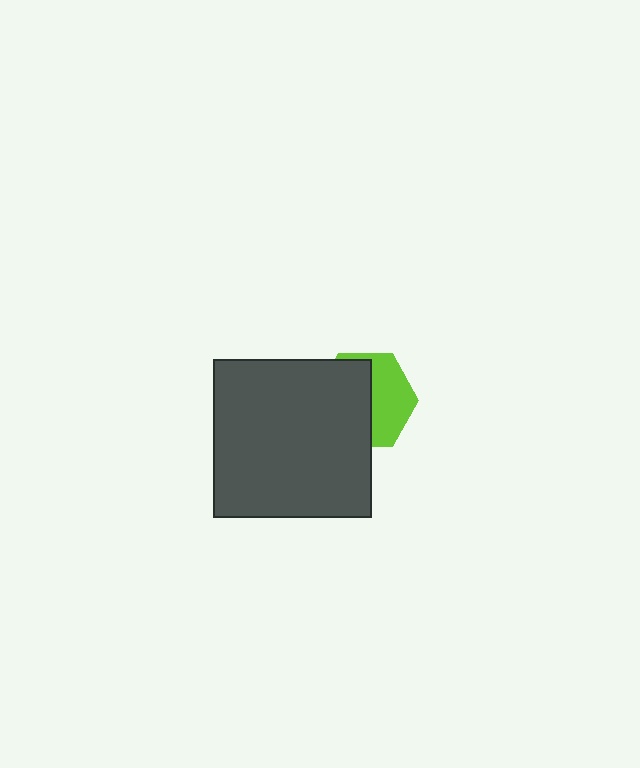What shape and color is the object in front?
The object in front is a dark gray square.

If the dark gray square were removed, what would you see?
You would see the complete lime hexagon.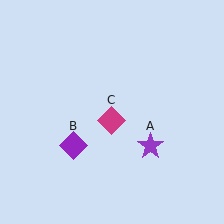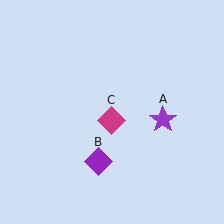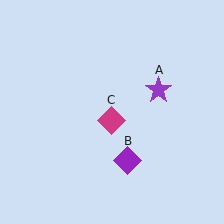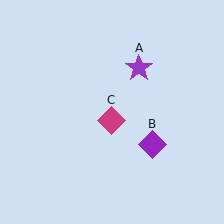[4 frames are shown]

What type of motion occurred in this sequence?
The purple star (object A), purple diamond (object B) rotated counterclockwise around the center of the scene.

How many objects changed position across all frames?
2 objects changed position: purple star (object A), purple diamond (object B).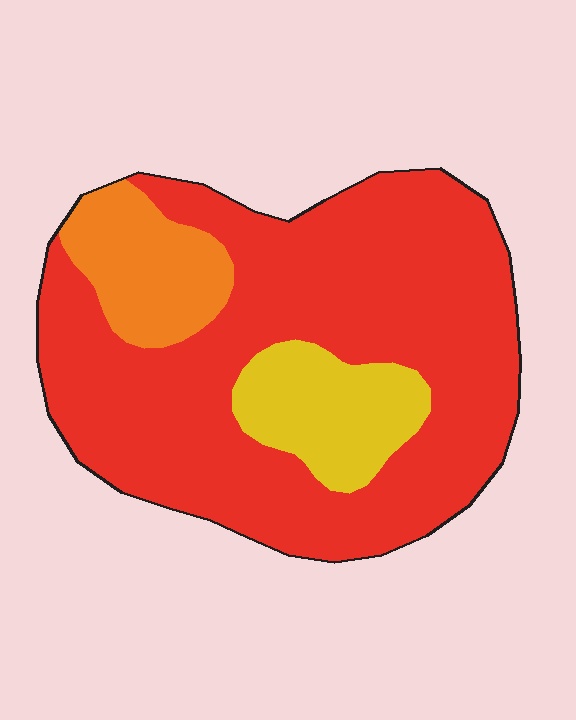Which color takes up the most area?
Red, at roughly 75%.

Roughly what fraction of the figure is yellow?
Yellow takes up about one eighth (1/8) of the figure.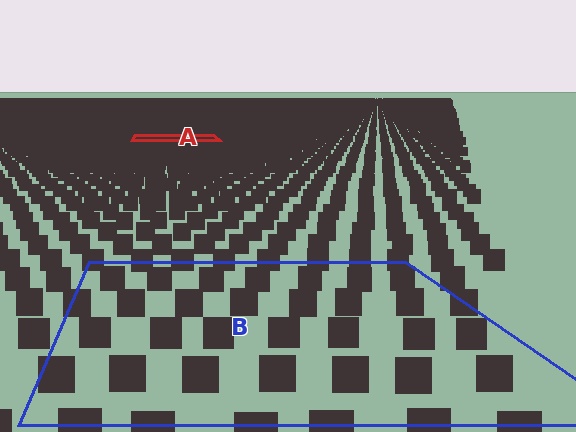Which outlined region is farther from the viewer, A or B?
Region A is farther from the viewer — the texture elements inside it appear smaller and more densely packed.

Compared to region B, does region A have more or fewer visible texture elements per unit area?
Region A has more texture elements per unit area — they are packed more densely because it is farther away.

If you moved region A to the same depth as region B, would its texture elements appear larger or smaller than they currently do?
They would appear larger. At a closer depth, the same texture elements are projected at a bigger on-screen size.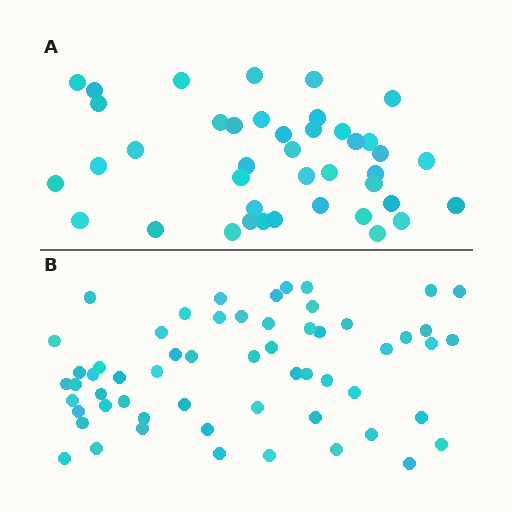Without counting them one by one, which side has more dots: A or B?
Region B (the bottom region) has more dots.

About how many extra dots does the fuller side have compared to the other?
Region B has approximately 15 more dots than region A.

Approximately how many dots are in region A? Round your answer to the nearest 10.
About 40 dots. (The exact count is 41, which rounds to 40.)